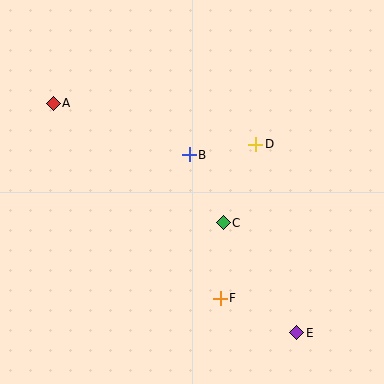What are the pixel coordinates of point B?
Point B is at (189, 155).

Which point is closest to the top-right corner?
Point D is closest to the top-right corner.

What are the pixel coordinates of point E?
Point E is at (297, 333).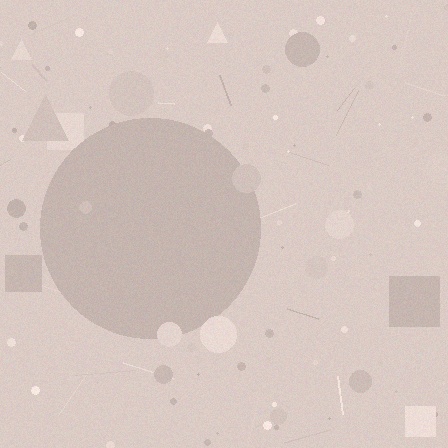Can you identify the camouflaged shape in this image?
The camouflaged shape is a circle.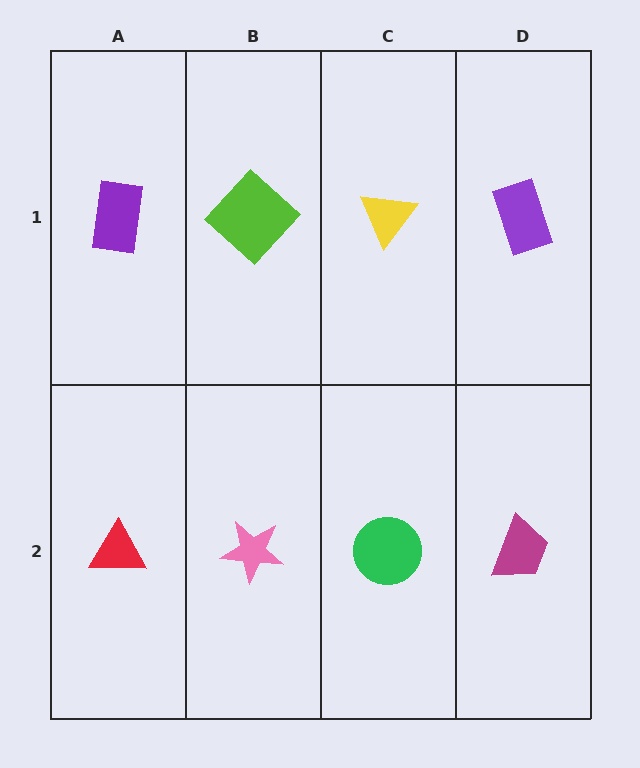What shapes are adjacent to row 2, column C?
A yellow triangle (row 1, column C), a pink star (row 2, column B), a magenta trapezoid (row 2, column D).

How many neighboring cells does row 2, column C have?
3.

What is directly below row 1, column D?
A magenta trapezoid.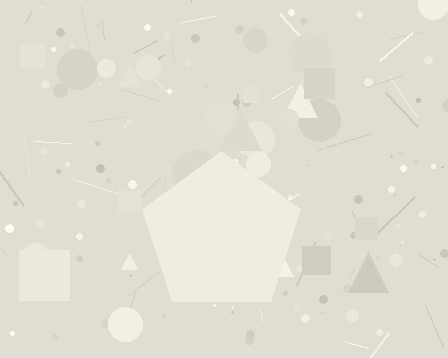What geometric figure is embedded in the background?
A pentagon is embedded in the background.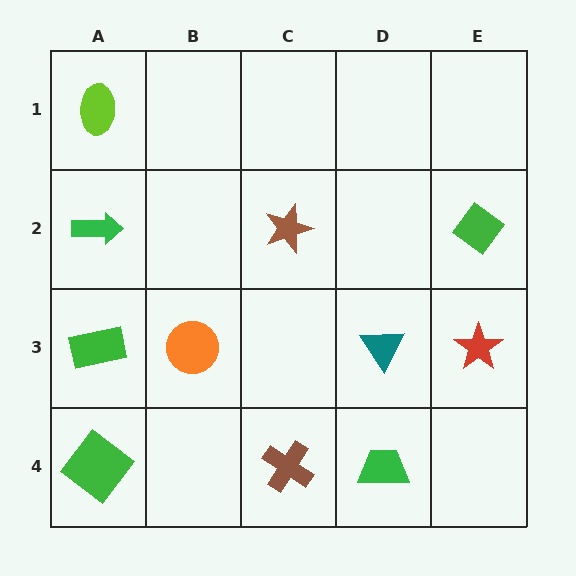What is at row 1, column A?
A lime ellipse.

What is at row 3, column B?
An orange circle.